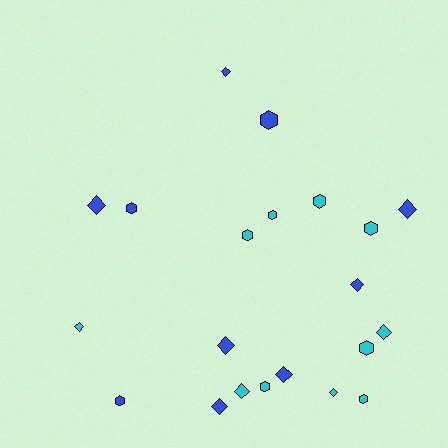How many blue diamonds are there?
There are 7 blue diamonds.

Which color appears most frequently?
Cyan, with 11 objects.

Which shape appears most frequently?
Diamond, with 11 objects.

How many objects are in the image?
There are 21 objects.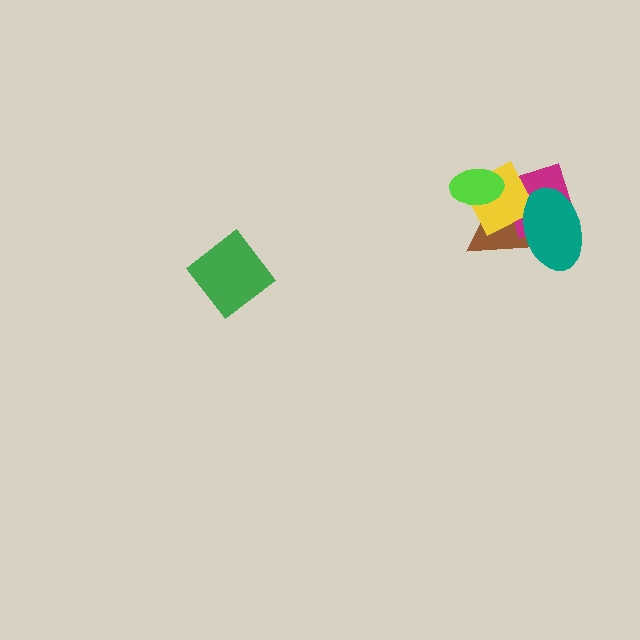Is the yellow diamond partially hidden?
Yes, it is partially covered by another shape.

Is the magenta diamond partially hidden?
Yes, it is partially covered by another shape.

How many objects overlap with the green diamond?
0 objects overlap with the green diamond.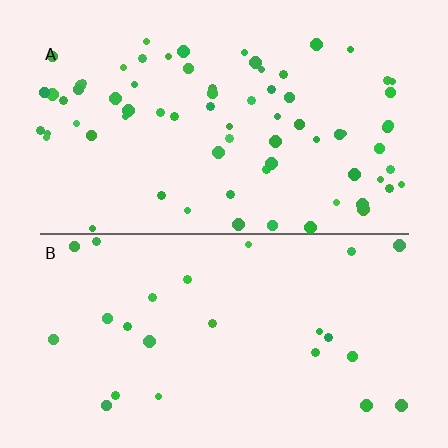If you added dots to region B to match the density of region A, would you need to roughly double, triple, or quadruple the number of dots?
Approximately triple.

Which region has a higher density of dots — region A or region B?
A (the top).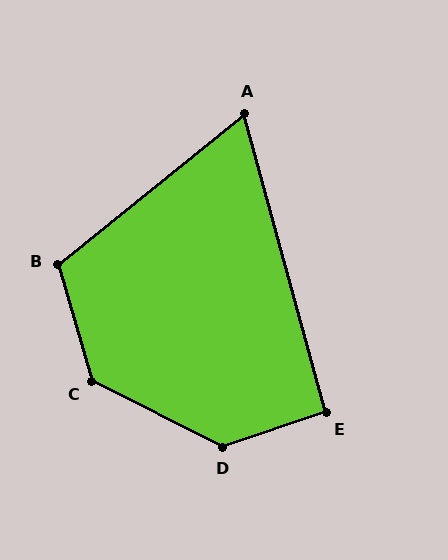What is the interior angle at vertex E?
Approximately 93 degrees (approximately right).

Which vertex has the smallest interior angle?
A, at approximately 67 degrees.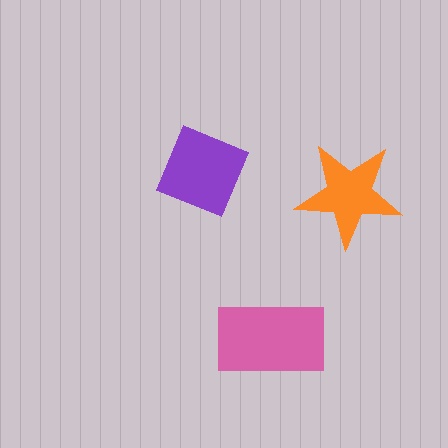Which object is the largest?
The pink rectangle.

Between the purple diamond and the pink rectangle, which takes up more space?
The pink rectangle.